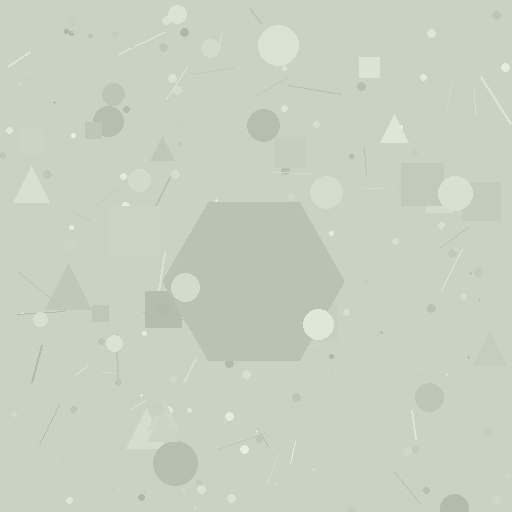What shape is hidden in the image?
A hexagon is hidden in the image.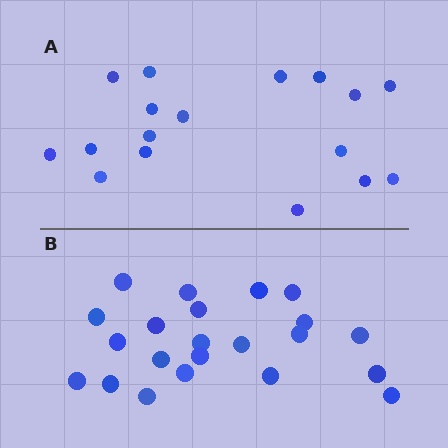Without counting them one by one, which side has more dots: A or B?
Region B (the bottom region) has more dots.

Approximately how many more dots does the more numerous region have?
Region B has about 5 more dots than region A.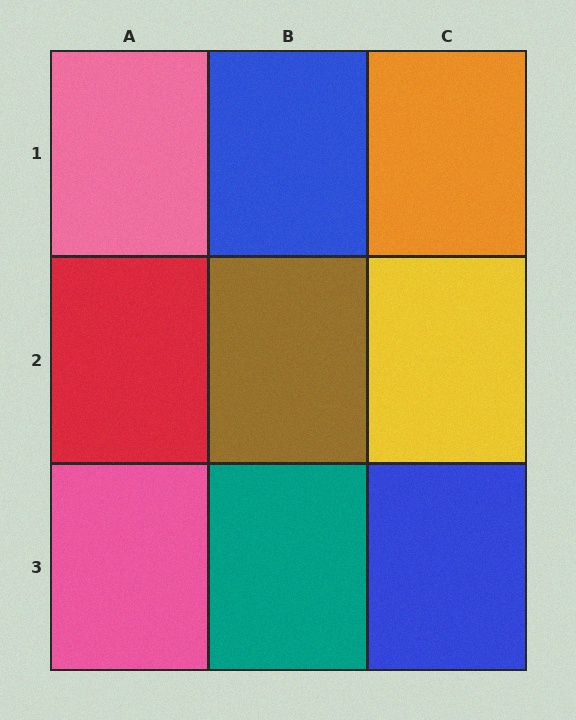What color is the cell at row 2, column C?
Yellow.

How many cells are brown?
1 cell is brown.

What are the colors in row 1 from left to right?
Pink, blue, orange.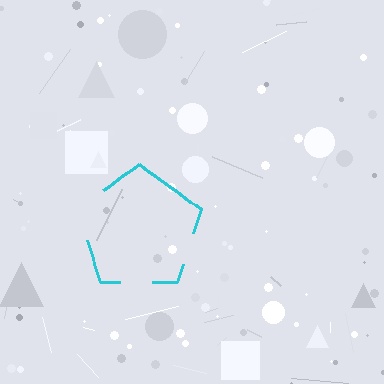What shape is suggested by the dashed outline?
The dashed outline suggests a pentagon.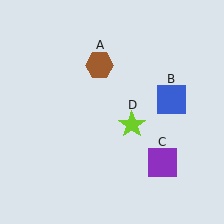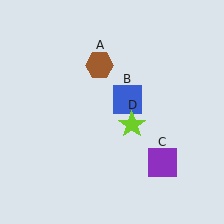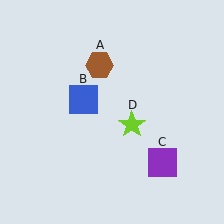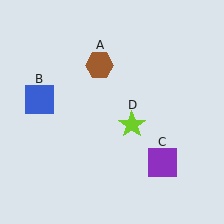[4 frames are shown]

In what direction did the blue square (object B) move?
The blue square (object B) moved left.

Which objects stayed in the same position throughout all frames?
Brown hexagon (object A) and purple square (object C) and lime star (object D) remained stationary.